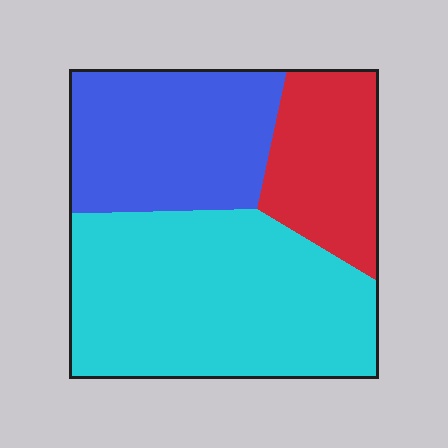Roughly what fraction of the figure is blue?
Blue takes up about one third (1/3) of the figure.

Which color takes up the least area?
Red, at roughly 20%.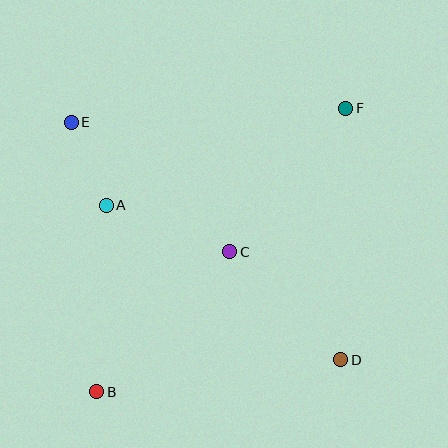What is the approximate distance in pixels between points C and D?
The distance between C and D is approximately 155 pixels.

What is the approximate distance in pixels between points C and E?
The distance between C and E is approximately 204 pixels.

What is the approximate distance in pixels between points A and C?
The distance between A and C is approximately 132 pixels.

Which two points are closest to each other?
Points A and E are closest to each other.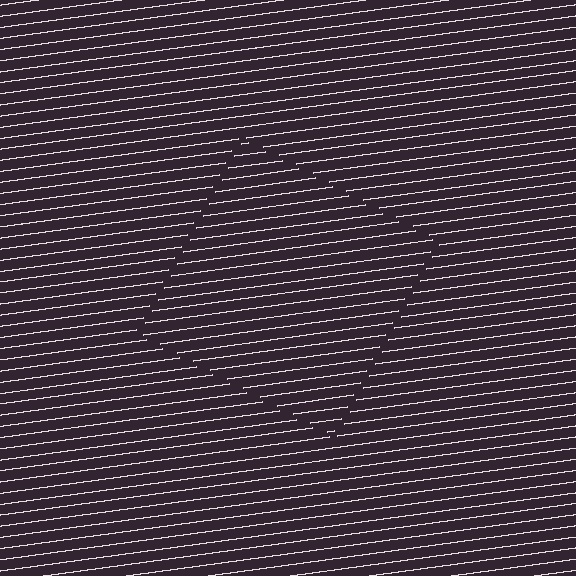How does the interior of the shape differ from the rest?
The interior of the shape contains the same grating, shifted by half a period — the contour is defined by the phase discontinuity where line-ends from the inner and outer gratings abut.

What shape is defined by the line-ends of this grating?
An illusory square. The interior of the shape contains the same grating, shifted by half a period — the contour is defined by the phase discontinuity where line-ends from the inner and outer gratings abut.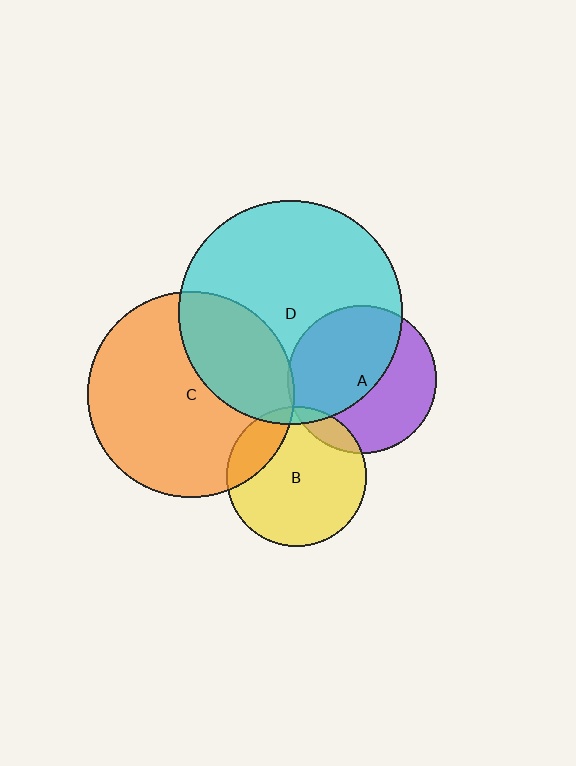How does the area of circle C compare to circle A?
Approximately 2.0 times.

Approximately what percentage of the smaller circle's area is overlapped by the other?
Approximately 55%.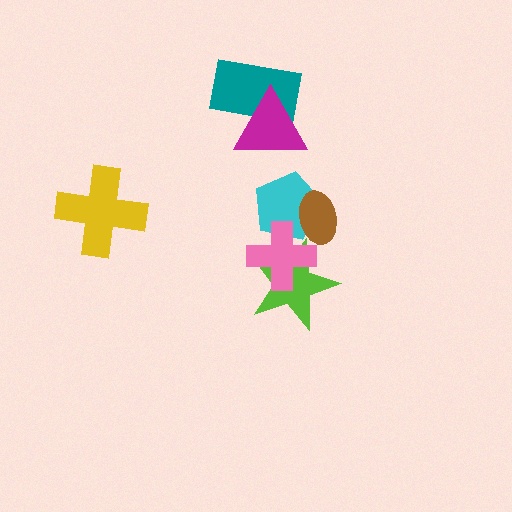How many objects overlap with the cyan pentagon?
2 objects overlap with the cyan pentagon.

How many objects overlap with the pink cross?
3 objects overlap with the pink cross.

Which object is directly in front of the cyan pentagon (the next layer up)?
The brown ellipse is directly in front of the cyan pentagon.